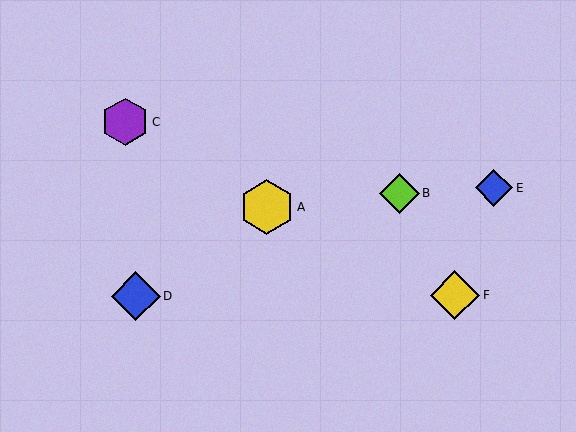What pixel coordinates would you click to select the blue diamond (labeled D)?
Click at (136, 296) to select the blue diamond D.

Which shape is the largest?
The yellow hexagon (labeled A) is the largest.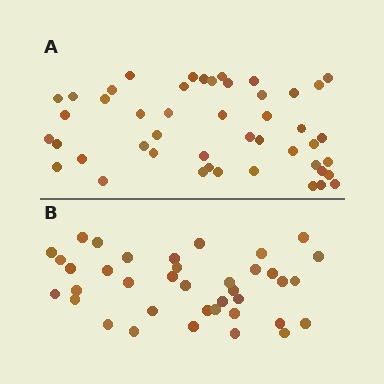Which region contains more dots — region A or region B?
Region A (the top region) has more dots.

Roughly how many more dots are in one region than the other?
Region A has roughly 8 or so more dots than region B.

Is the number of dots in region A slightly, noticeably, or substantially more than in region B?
Region A has only slightly more — the two regions are fairly close. The ratio is roughly 1.2 to 1.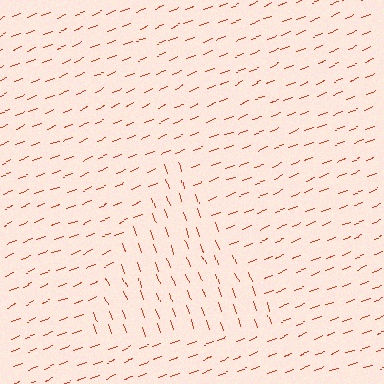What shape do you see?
I see a triangle.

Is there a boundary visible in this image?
Yes, there is a texture boundary formed by a change in line orientation.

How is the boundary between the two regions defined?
The boundary is defined purely by a change in line orientation (approximately 88 degrees difference). All lines are the same color and thickness.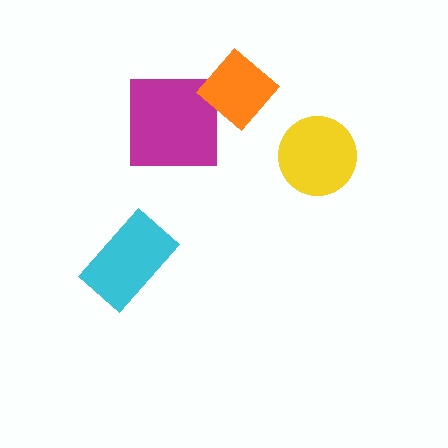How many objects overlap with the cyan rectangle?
0 objects overlap with the cyan rectangle.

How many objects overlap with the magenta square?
1 object overlaps with the magenta square.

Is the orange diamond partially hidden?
No, no other shape covers it.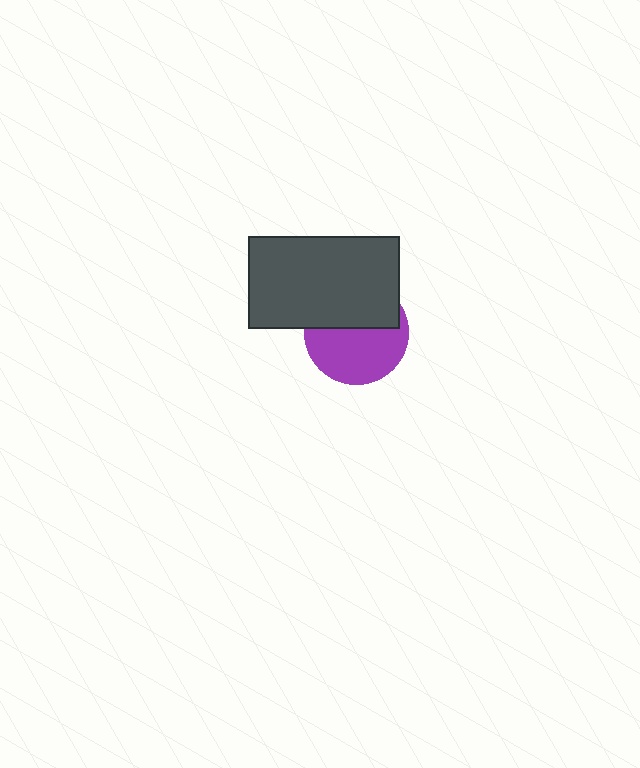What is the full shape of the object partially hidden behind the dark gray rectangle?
The partially hidden object is a purple circle.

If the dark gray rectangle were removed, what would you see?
You would see the complete purple circle.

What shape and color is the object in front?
The object in front is a dark gray rectangle.